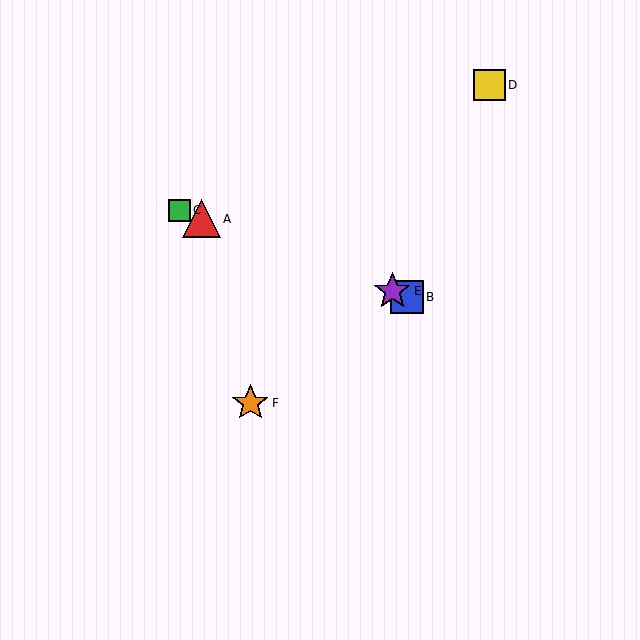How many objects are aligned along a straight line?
4 objects (A, B, C, E) are aligned along a straight line.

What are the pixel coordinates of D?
Object D is at (489, 85).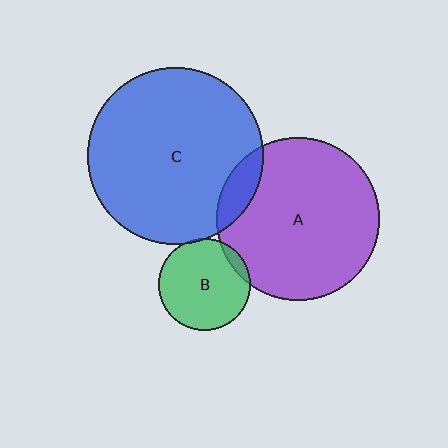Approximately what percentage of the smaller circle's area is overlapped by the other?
Approximately 5%.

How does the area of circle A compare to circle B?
Approximately 3.2 times.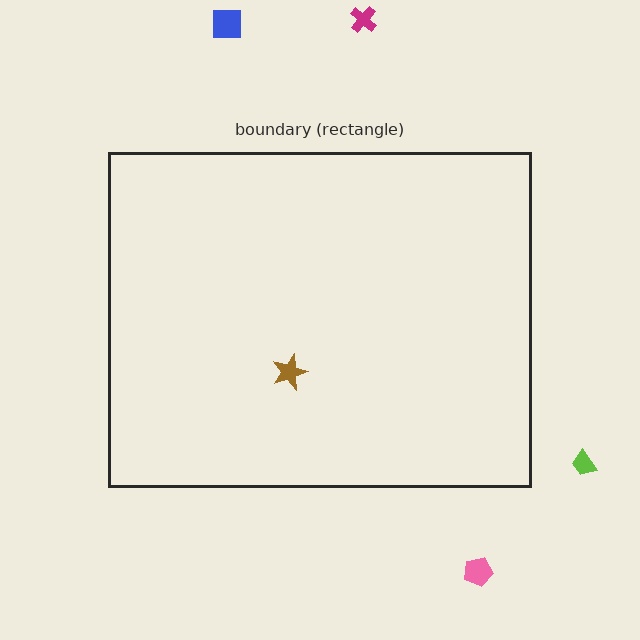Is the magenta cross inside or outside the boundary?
Outside.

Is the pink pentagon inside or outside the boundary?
Outside.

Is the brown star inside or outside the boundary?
Inside.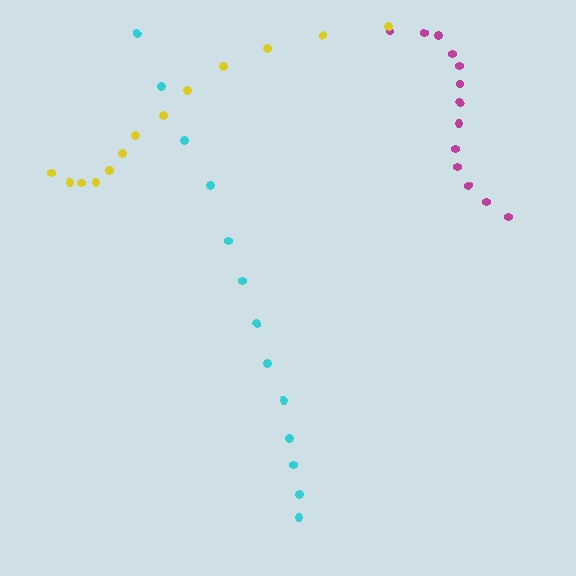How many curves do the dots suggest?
There are 3 distinct paths.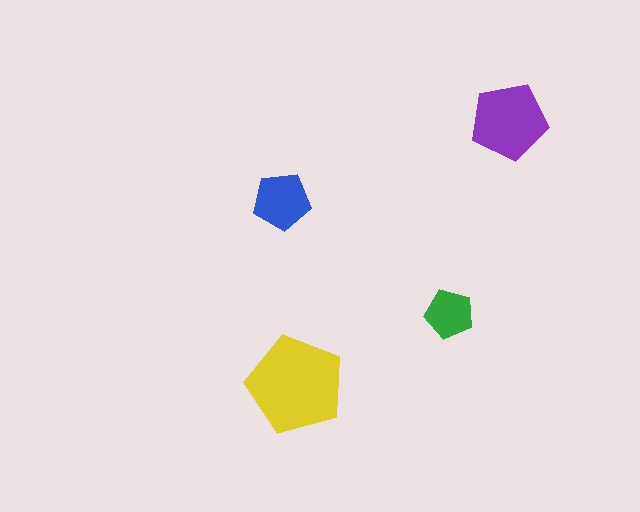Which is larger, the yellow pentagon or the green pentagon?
The yellow one.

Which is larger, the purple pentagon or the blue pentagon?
The purple one.